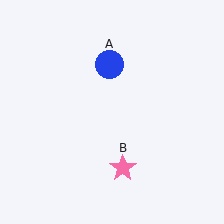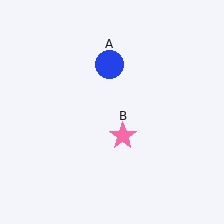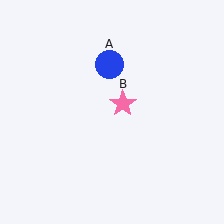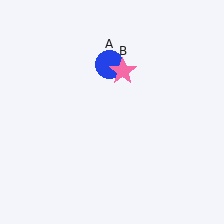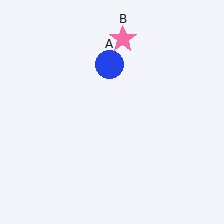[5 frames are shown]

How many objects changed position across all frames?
1 object changed position: pink star (object B).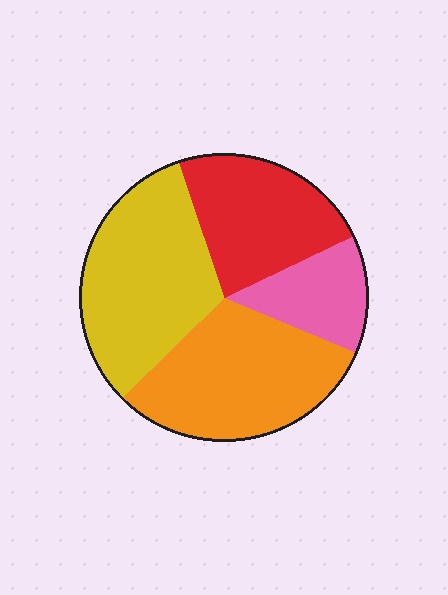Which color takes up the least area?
Pink, at roughly 15%.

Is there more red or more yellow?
Yellow.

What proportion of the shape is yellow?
Yellow covers about 30% of the shape.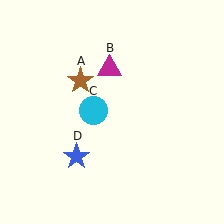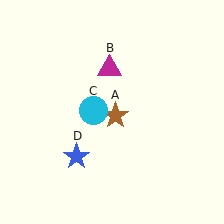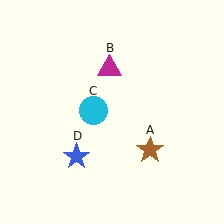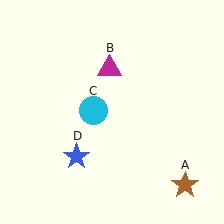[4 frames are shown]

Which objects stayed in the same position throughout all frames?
Magenta triangle (object B) and cyan circle (object C) and blue star (object D) remained stationary.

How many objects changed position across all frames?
1 object changed position: brown star (object A).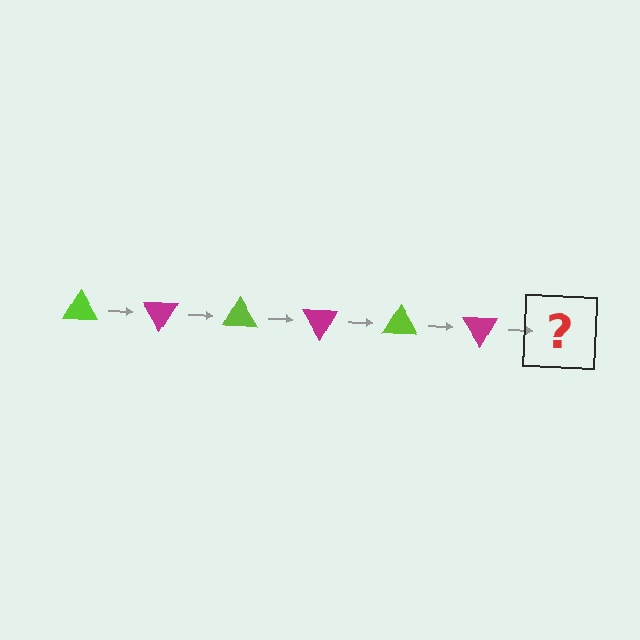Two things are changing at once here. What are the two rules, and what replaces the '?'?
The two rules are that it rotates 60 degrees each step and the color cycles through lime and magenta. The '?' should be a lime triangle, rotated 360 degrees from the start.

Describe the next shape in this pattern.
It should be a lime triangle, rotated 360 degrees from the start.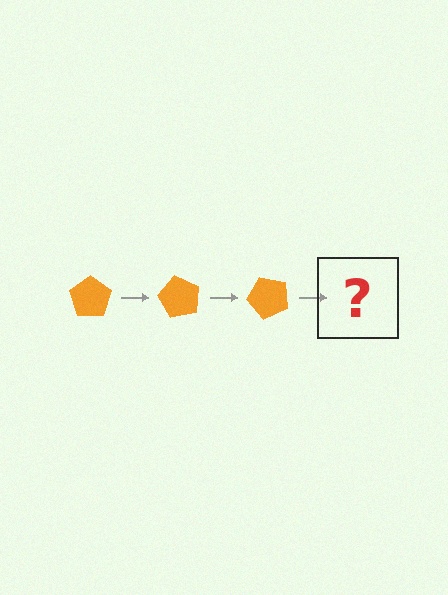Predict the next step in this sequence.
The next step is an orange pentagon rotated 180 degrees.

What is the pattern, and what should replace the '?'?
The pattern is that the pentagon rotates 60 degrees each step. The '?' should be an orange pentagon rotated 180 degrees.